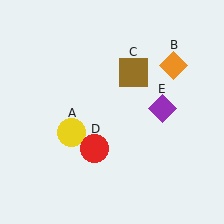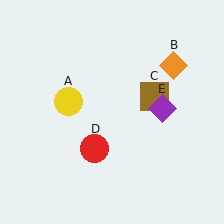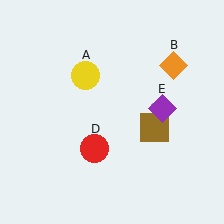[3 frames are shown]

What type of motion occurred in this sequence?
The yellow circle (object A), brown square (object C) rotated clockwise around the center of the scene.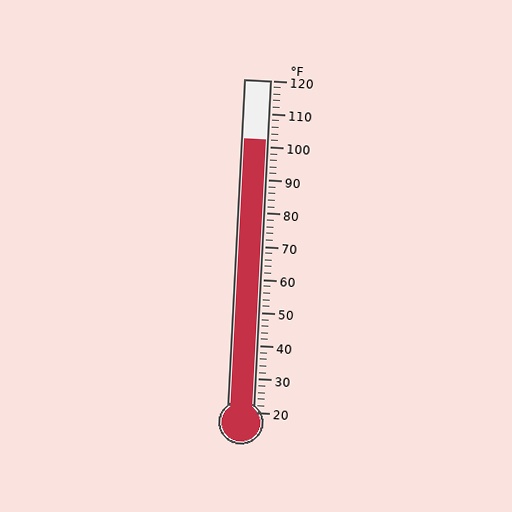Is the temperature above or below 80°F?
The temperature is above 80°F.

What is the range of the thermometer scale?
The thermometer scale ranges from 20°F to 120°F.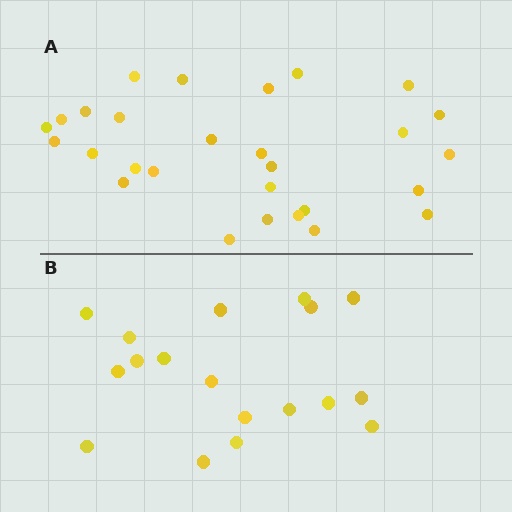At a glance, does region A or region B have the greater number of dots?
Region A (the top region) has more dots.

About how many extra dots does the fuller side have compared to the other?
Region A has roughly 10 or so more dots than region B.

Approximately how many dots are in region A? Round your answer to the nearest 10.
About 30 dots. (The exact count is 28, which rounds to 30.)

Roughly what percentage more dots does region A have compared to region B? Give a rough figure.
About 55% more.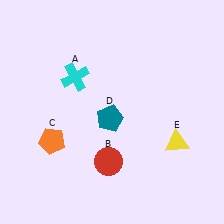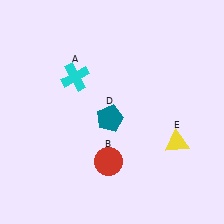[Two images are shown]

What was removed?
The orange pentagon (C) was removed in Image 2.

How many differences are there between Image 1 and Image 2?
There is 1 difference between the two images.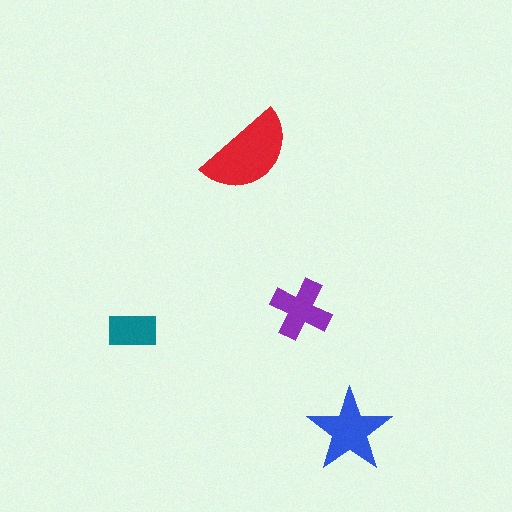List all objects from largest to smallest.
The red semicircle, the blue star, the purple cross, the teal rectangle.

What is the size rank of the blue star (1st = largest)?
2nd.